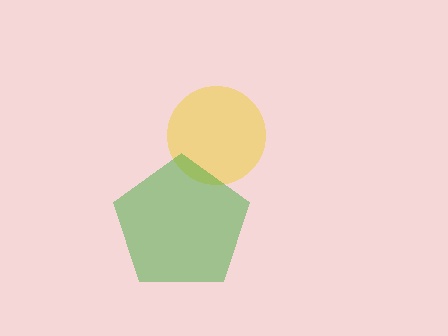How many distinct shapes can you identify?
There are 2 distinct shapes: a yellow circle, a green pentagon.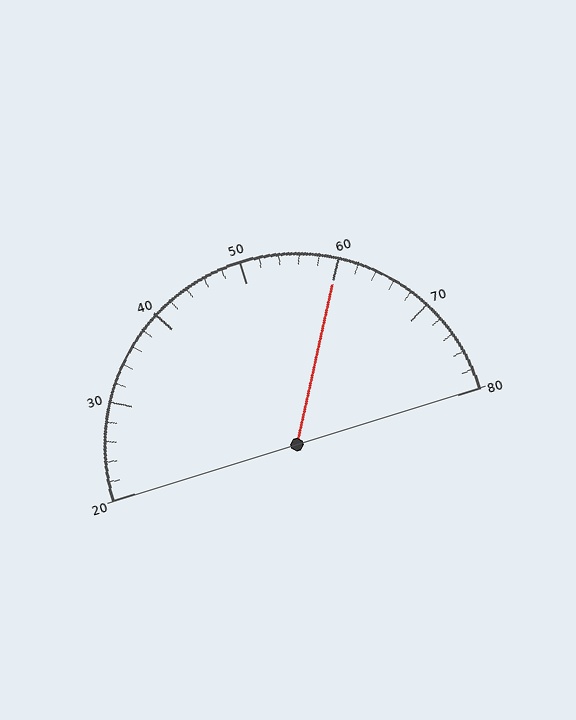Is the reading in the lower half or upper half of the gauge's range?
The reading is in the upper half of the range (20 to 80).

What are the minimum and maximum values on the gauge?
The gauge ranges from 20 to 80.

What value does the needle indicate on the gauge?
The needle indicates approximately 60.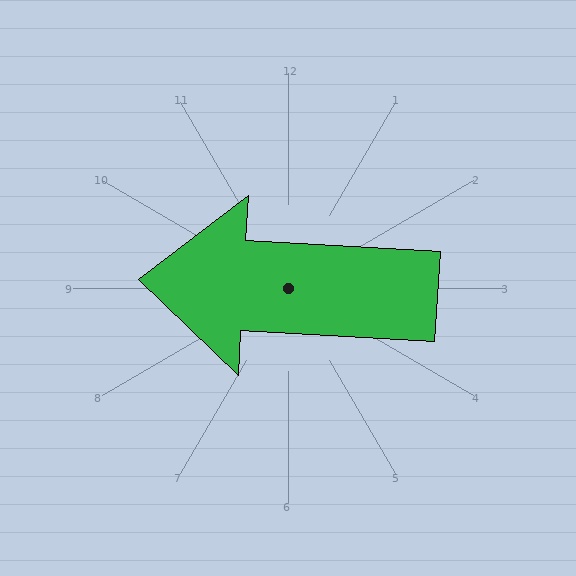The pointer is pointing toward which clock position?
Roughly 9 o'clock.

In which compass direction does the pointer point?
West.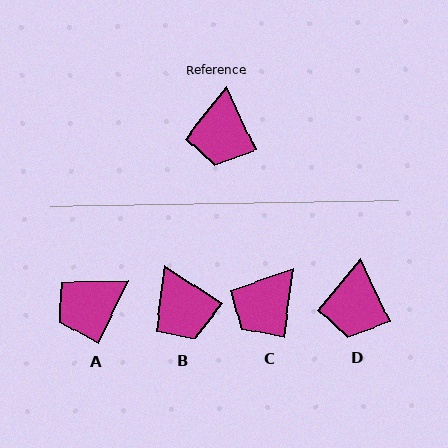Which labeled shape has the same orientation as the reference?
D.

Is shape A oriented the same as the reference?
No, it is off by about 50 degrees.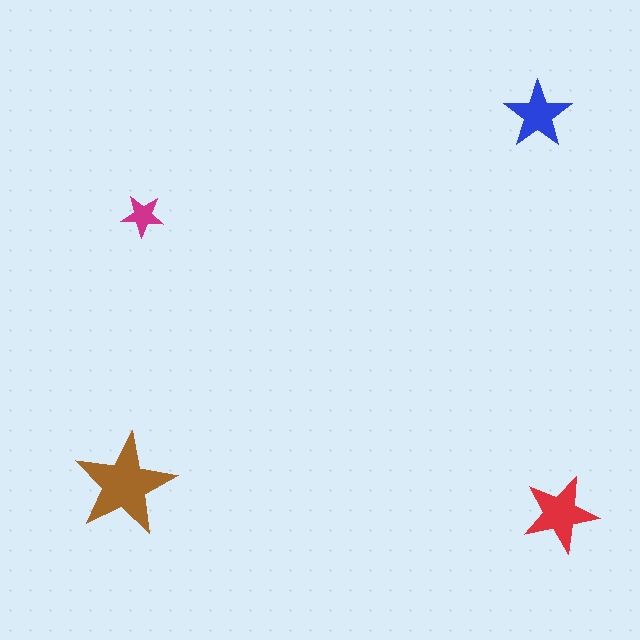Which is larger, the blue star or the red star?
The red one.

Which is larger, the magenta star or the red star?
The red one.